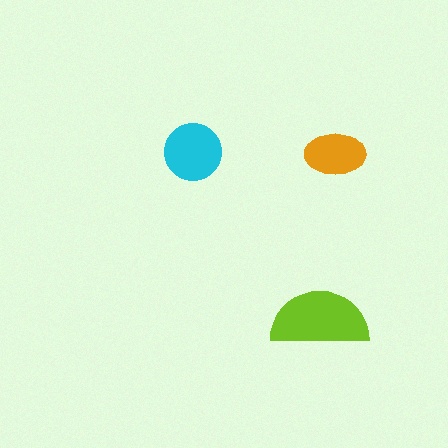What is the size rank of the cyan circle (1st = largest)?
2nd.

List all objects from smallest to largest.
The orange ellipse, the cyan circle, the lime semicircle.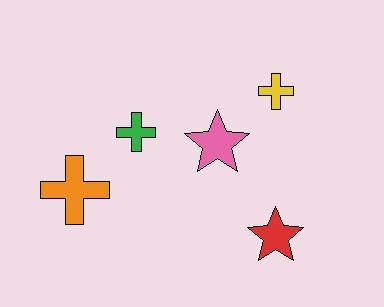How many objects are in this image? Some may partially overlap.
There are 5 objects.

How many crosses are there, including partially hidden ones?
There are 3 crosses.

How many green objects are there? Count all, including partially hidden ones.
There is 1 green object.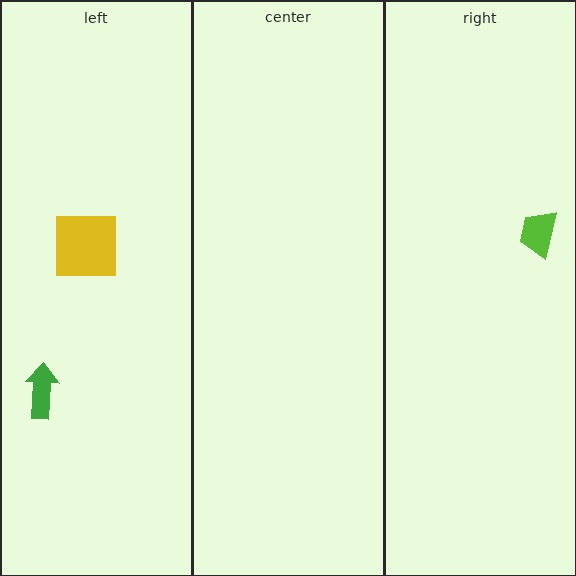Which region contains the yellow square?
The left region.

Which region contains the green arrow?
The left region.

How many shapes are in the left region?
2.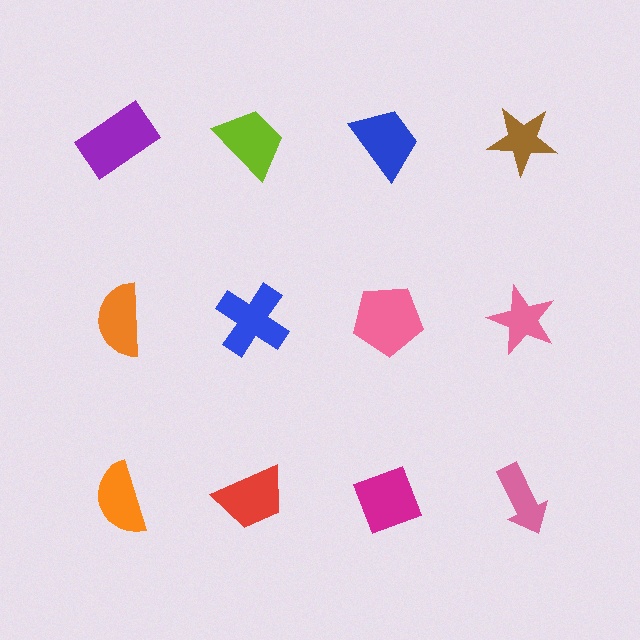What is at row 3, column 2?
A red trapezoid.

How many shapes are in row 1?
4 shapes.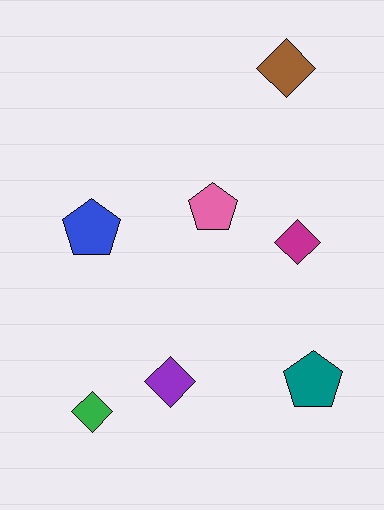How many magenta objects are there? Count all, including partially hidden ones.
There is 1 magenta object.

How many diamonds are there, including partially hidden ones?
There are 4 diamonds.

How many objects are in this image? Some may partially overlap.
There are 7 objects.